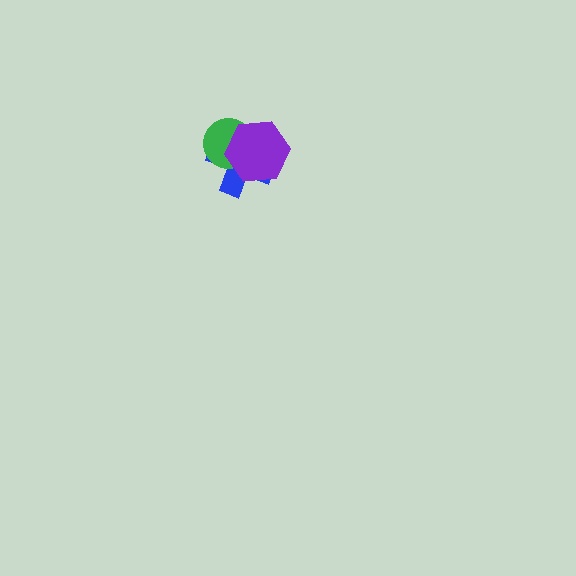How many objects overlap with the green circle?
2 objects overlap with the green circle.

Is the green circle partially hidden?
Yes, it is partially covered by another shape.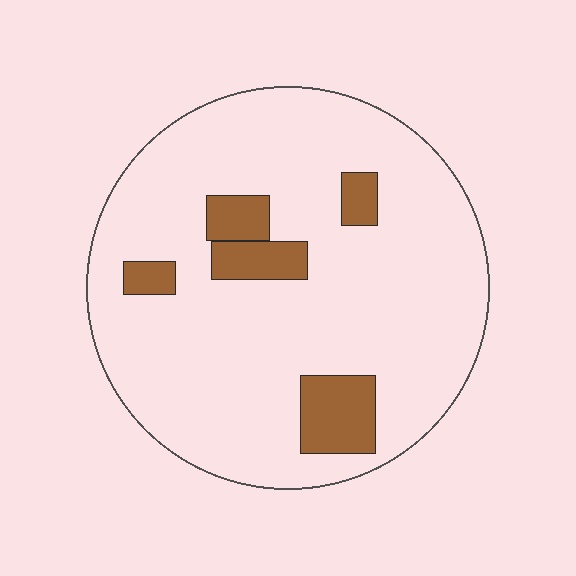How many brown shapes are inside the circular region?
5.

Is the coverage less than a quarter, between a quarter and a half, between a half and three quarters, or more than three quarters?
Less than a quarter.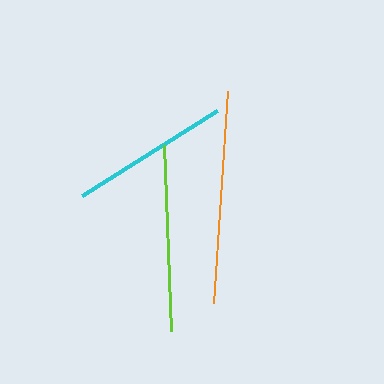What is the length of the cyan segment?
The cyan segment is approximately 159 pixels long.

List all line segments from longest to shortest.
From longest to shortest: orange, lime, cyan.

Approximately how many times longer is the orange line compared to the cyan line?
The orange line is approximately 1.3 times the length of the cyan line.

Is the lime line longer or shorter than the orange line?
The orange line is longer than the lime line.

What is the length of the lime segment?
The lime segment is approximately 185 pixels long.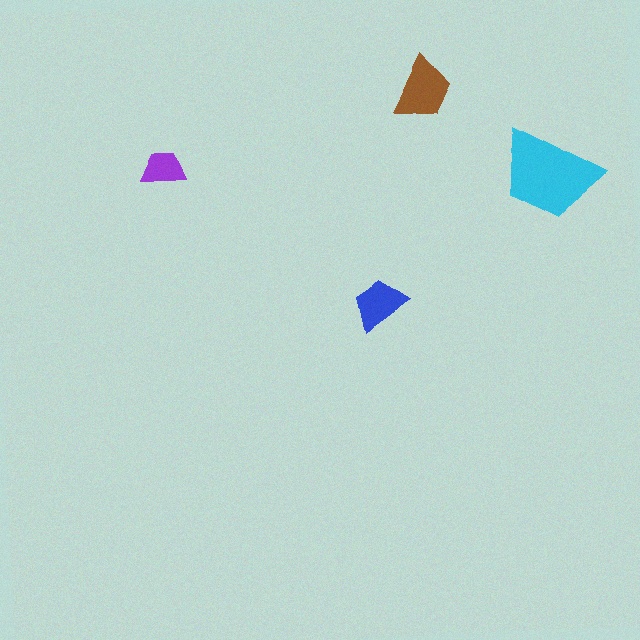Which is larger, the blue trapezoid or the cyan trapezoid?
The cyan one.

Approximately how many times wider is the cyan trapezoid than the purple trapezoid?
About 2.5 times wider.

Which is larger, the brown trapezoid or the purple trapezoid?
The brown one.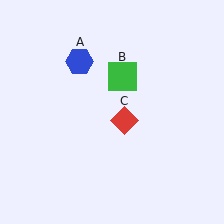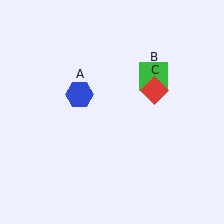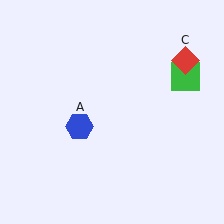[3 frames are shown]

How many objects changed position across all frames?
3 objects changed position: blue hexagon (object A), green square (object B), red diamond (object C).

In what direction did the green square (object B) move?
The green square (object B) moved right.